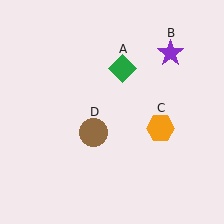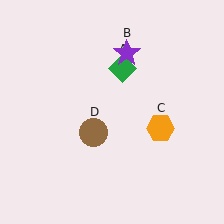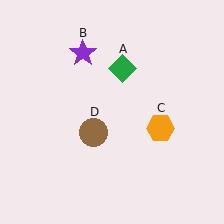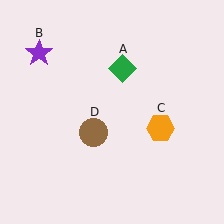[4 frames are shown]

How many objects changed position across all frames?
1 object changed position: purple star (object B).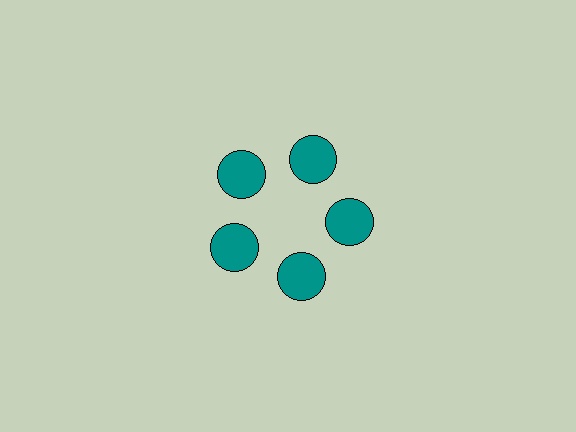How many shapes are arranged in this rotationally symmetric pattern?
There are 5 shapes, arranged in 5 groups of 1.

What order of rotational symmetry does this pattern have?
This pattern has 5-fold rotational symmetry.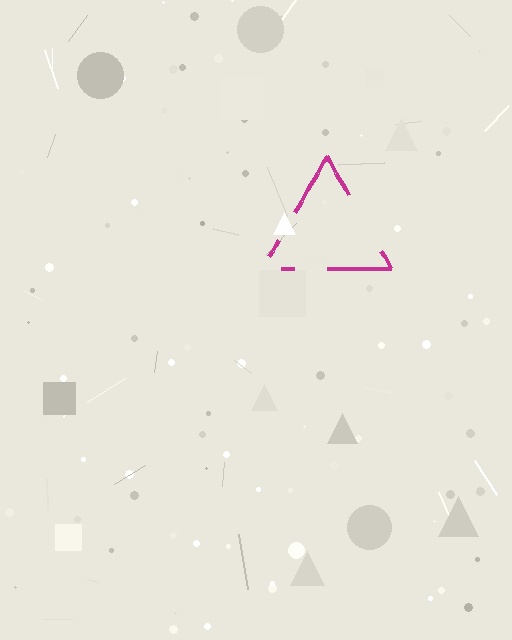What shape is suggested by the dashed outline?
The dashed outline suggests a triangle.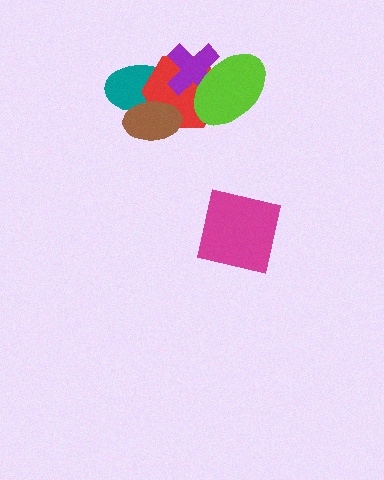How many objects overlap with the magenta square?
0 objects overlap with the magenta square.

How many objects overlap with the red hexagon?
4 objects overlap with the red hexagon.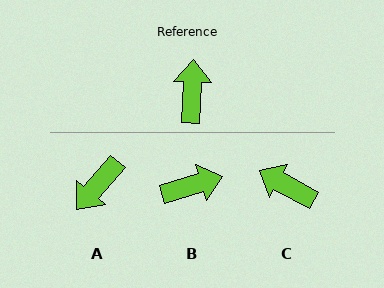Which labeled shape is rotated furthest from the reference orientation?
A, about 142 degrees away.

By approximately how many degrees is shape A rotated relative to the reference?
Approximately 142 degrees counter-clockwise.